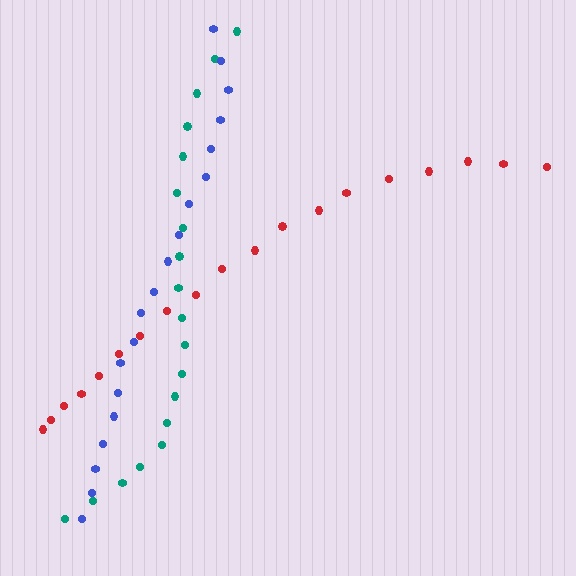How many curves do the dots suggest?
There are 3 distinct paths.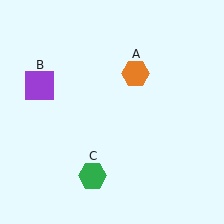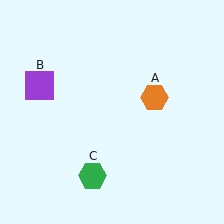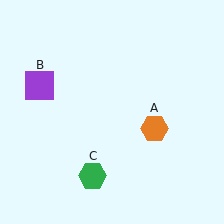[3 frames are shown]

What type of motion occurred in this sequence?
The orange hexagon (object A) rotated clockwise around the center of the scene.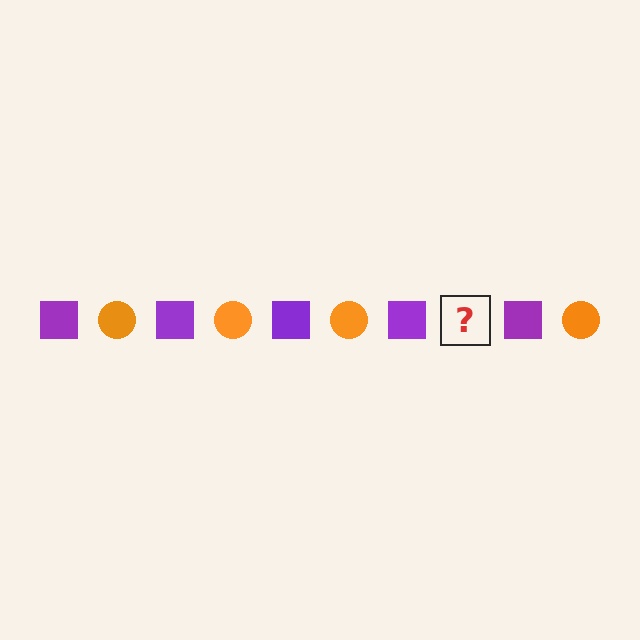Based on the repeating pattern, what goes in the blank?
The blank should be an orange circle.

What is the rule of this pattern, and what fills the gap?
The rule is that the pattern alternates between purple square and orange circle. The gap should be filled with an orange circle.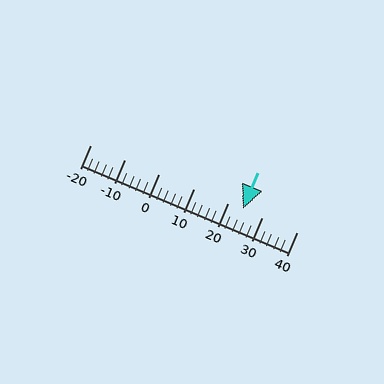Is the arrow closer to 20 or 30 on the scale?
The arrow is closer to 20.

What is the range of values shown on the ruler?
The ruler shows values from -20 to 40.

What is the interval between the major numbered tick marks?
The major tick marks are spaced 10 units apart.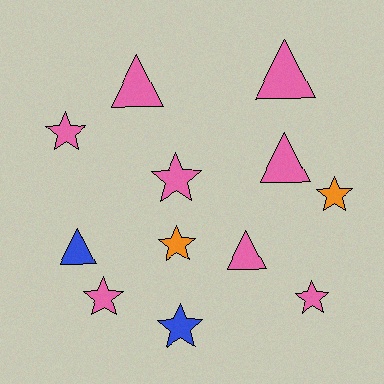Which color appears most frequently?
Pink, with 8 objects.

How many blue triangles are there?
There is 1 blue triangle.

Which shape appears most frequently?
Star, with 7 objects.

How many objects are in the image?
There are 12 objects.